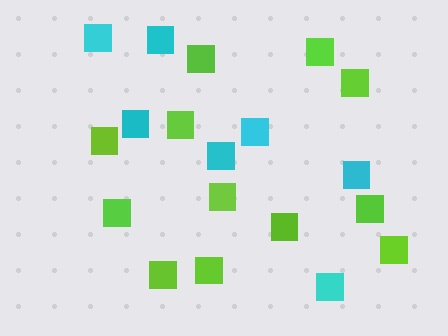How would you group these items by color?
There are 2 groups: one group of lime squares (12) and one group of cyan squares (7).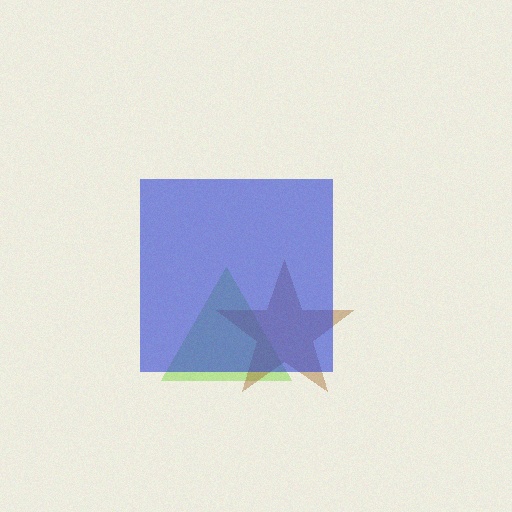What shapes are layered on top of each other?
The layered shapes are: a lime triangle, a brown star, a blue square.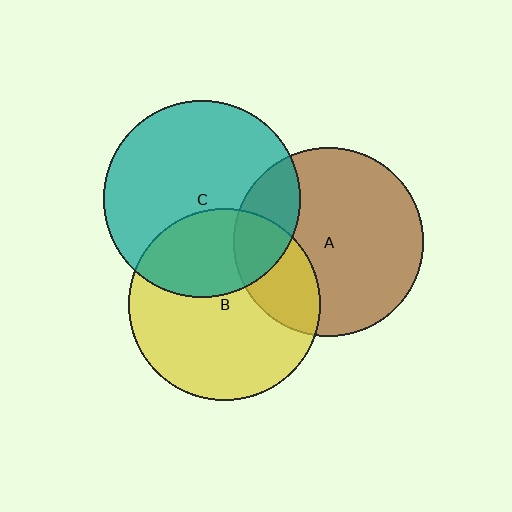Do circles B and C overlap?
Yes.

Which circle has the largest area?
Circle C (teal).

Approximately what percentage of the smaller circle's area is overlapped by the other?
Approximately 35%.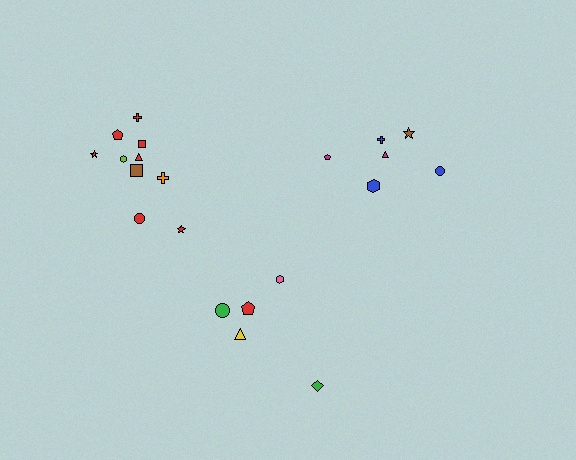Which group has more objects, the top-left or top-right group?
The top-left group.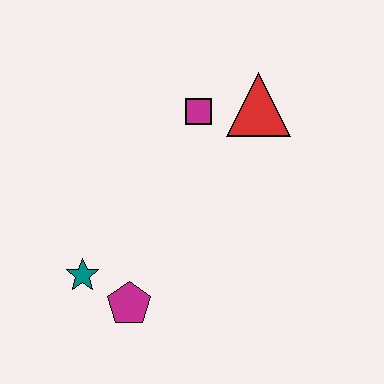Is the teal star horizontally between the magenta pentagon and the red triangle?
No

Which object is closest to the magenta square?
The red triangle is closest to the magenta square.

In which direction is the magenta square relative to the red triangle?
The magenta square is to the left of the red triangle.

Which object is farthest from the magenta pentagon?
The red triangle is farthest from the magenta pentagon.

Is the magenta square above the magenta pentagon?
Yes